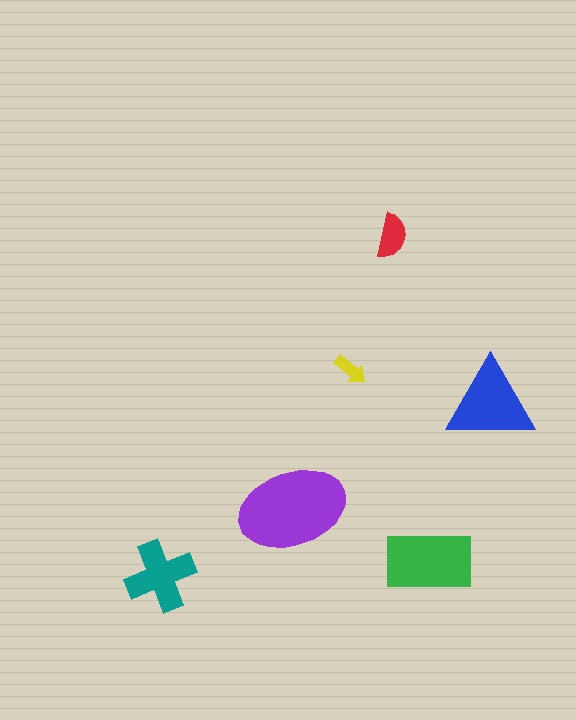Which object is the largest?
The purple ellipse.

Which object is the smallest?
The yellow arrow.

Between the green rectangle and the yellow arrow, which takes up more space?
The green rectangle.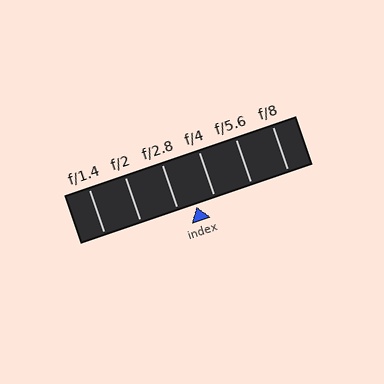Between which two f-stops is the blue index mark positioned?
The index mark is between f/2.8 and f/4.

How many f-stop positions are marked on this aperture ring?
There are 6 f-stop positions marked.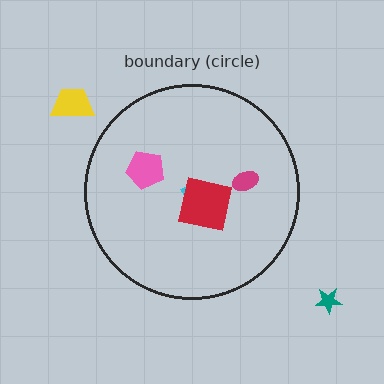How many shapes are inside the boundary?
4 inside, 2 outside.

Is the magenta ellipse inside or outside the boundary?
Inside.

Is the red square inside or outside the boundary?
Inside.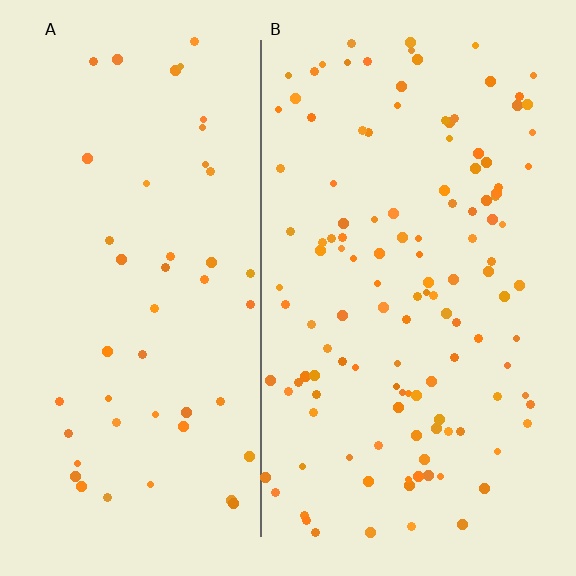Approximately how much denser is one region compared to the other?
Approximately 2.6× — region B over region A.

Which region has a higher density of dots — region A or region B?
B (the right).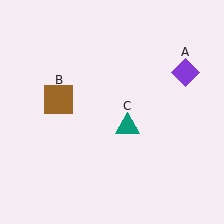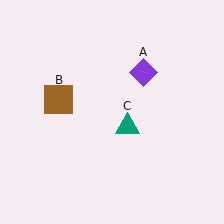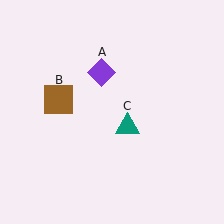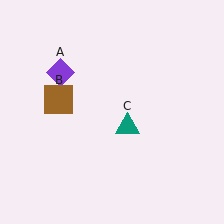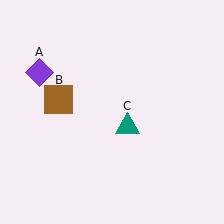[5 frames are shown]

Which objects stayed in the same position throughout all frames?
Brown square (object B) and teal triangle (object C) remained stationary.